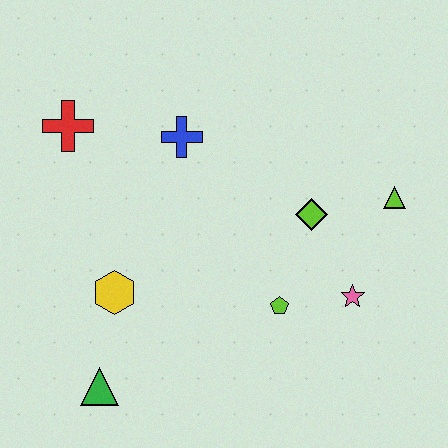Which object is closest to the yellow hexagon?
The green triangle is closest to the yellow hexagon.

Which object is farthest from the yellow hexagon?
The lime triangle is farthest from the yellow hexagon.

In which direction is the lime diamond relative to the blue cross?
The lime diamond is to the right of the blue cross.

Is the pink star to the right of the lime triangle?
No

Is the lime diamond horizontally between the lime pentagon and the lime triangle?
Yes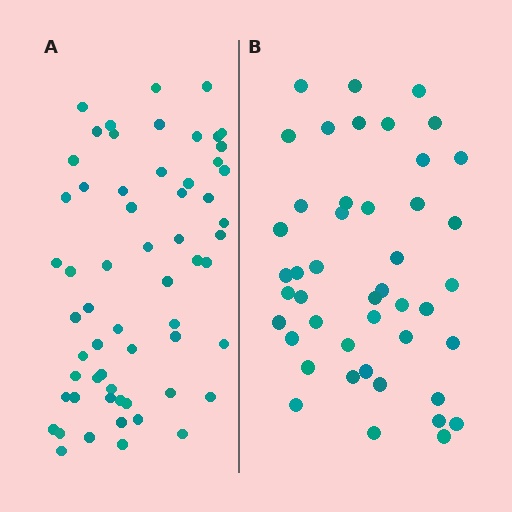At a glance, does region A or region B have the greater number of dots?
Region A (the left region) has more dots.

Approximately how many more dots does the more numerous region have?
Region A has approximately 15 more dots than region B.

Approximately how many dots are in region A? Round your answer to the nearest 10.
About 60 dots.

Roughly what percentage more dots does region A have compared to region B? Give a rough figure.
About 35% more.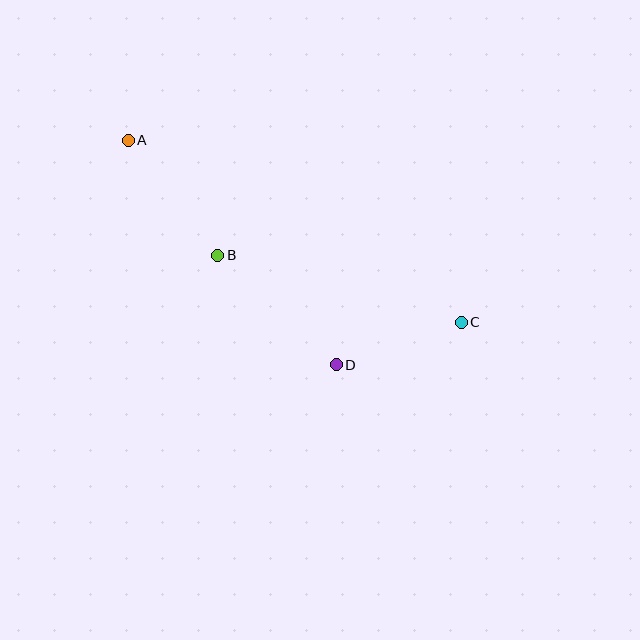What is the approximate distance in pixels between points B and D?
The distance between B and D is approximately 161 pixels.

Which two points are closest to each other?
Points C and D are closest to each other.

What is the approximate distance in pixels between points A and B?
The distance between A and B is approximately 146 pixels.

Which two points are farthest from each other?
Points A and C are farthest from each other.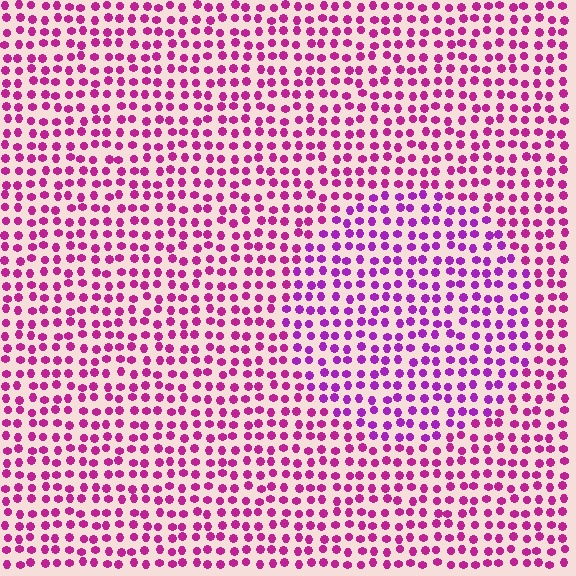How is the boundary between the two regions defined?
The boundary is defined purely by a slight shift in hue (about 25 degrees). Spacing, size, and orientation are identical on both sides.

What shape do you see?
I see a circle.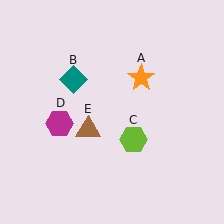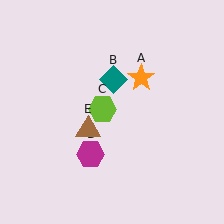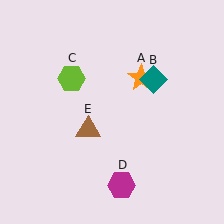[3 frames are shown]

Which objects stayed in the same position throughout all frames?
Orange star (object A) and brown triangle (object E) remained stationary.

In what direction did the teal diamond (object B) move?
The teal diamond (object B) moved right.